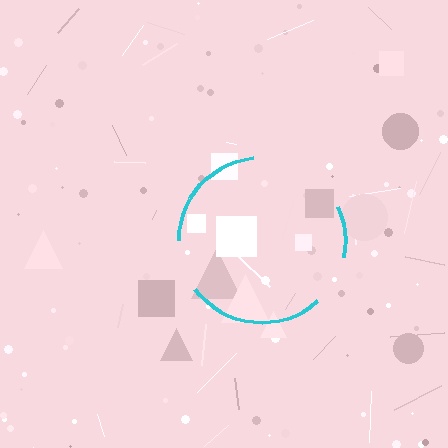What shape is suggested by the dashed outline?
The dashed outline suggests a circle.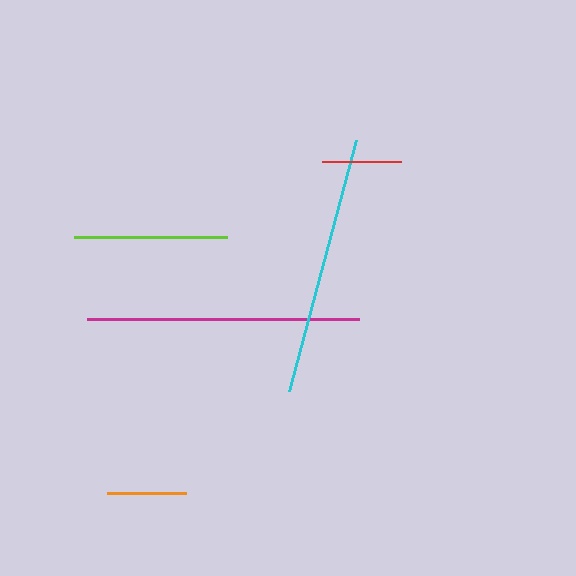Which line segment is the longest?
The magenta line is the longest at approximately 272 pixels.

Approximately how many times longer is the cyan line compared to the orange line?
The cyan line is approximately 3.3 times the length of the orange line.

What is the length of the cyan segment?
The cyan segment is approximately 261 pixels long.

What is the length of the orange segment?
The orange segment is approximately 78 pixels long.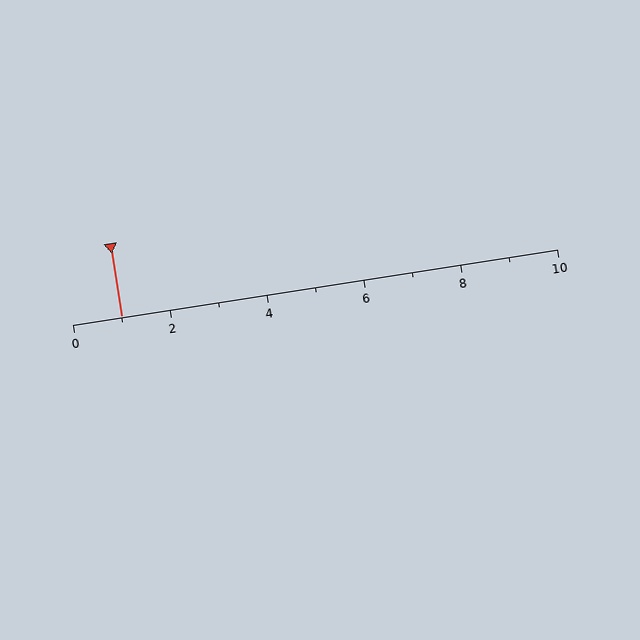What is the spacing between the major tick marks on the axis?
The major ticks are spaced 2 apart.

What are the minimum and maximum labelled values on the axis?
The axis runs from 0 to 10.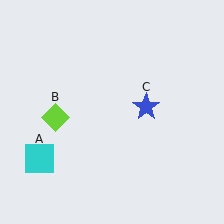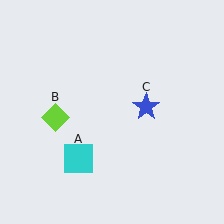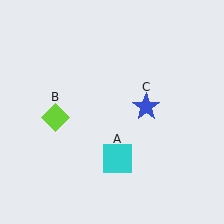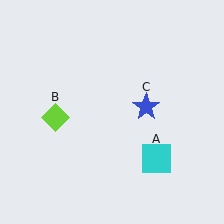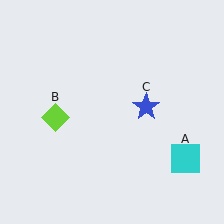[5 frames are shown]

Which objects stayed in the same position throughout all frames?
Lime diamond (object B) and blue star (object C) remained stationary.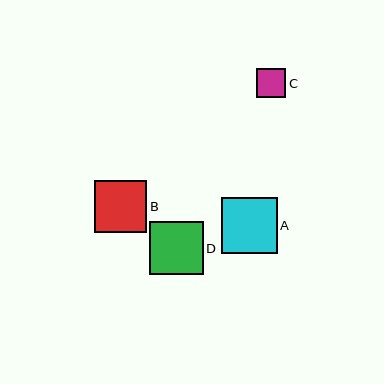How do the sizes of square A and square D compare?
Square A and square D are approximately the same size.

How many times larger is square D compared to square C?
Square D is approximately 1.8 times the size of square C.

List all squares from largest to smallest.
From largest to smallest: A, D, B, C.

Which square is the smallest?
Square C is the smallest with a size of approximately 29 pixels.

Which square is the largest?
Square A is the largest with a size of approximately 56 pixels.